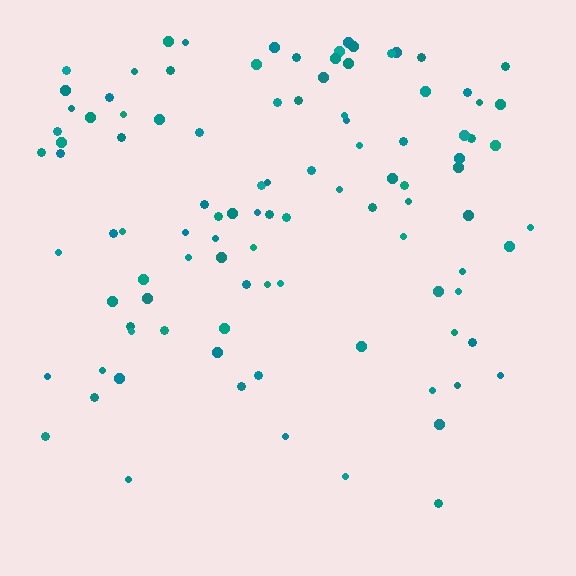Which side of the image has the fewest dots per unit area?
The bottom.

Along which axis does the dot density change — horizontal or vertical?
Vertical.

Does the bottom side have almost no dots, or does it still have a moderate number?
Still a moderate number, just noticeably fewer than the top.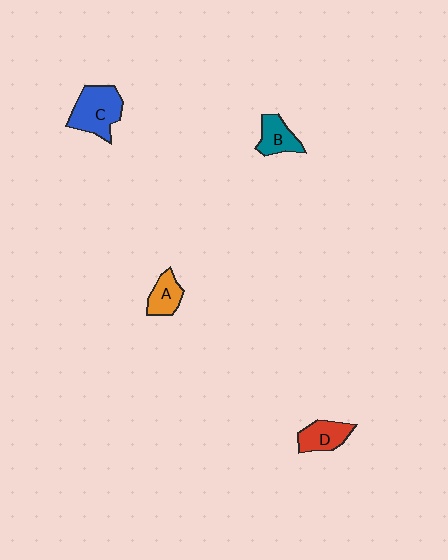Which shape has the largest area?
Shape C (blue).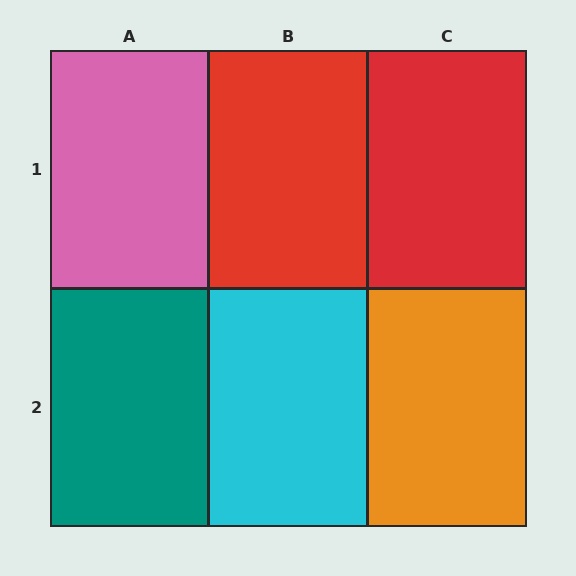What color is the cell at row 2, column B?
Cyan.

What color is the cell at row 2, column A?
Teal.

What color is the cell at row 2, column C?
Orange.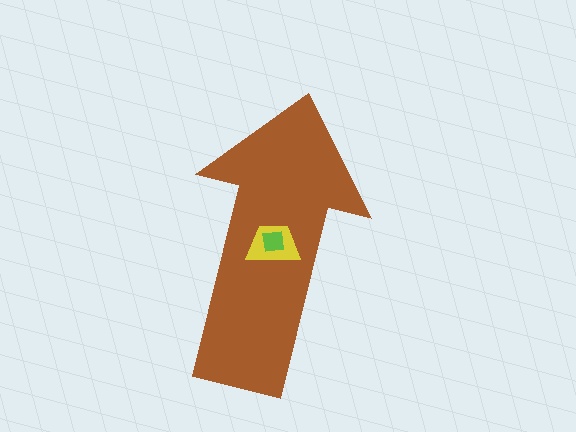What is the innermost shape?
The lime square.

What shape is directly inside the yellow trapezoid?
The lime square.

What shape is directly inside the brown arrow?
The yellow trapezoid.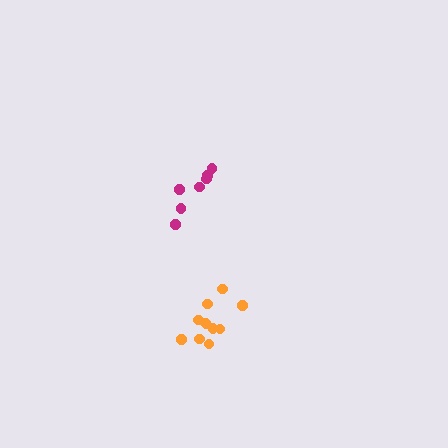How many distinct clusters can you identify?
There are 2 distinct clusters.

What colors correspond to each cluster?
The clusters are colored: magenta, orange.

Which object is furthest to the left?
The orange cluster is leftmost.